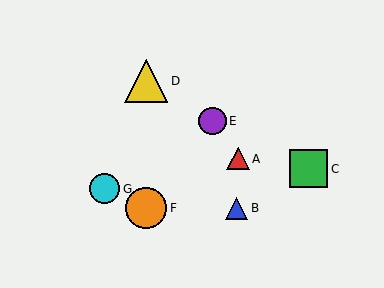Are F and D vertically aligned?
Yes, both are at x≈146.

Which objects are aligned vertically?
Objects D, F are aligned vertically.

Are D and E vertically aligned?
No, D is at x≈146 and E is at x≈213.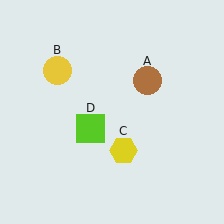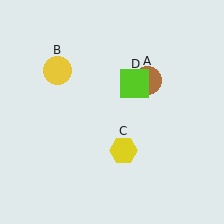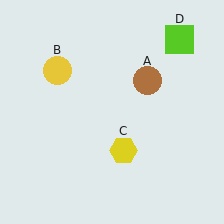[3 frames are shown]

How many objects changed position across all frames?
1 object changed position: lime square (object D).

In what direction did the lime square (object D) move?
The lime square (object D) moved up and to the right.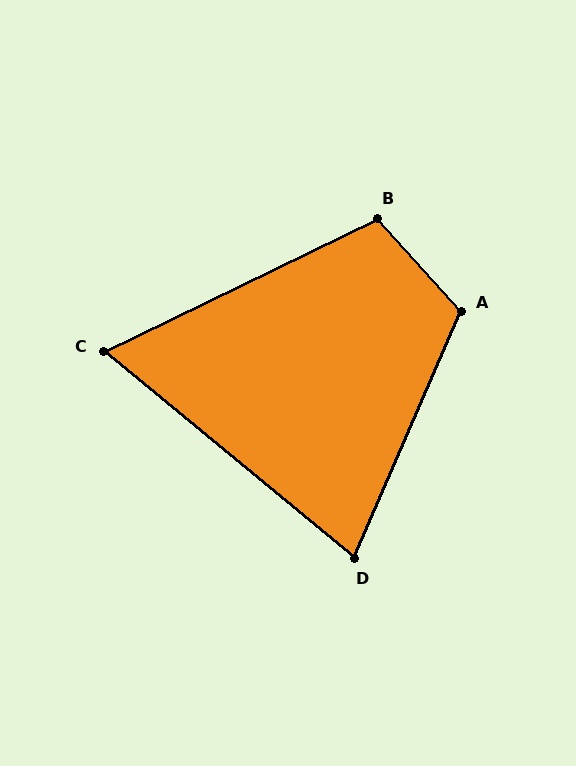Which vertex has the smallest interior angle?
C, at approximately 65 degrees.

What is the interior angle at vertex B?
Approximately 106 degrees (obtuse).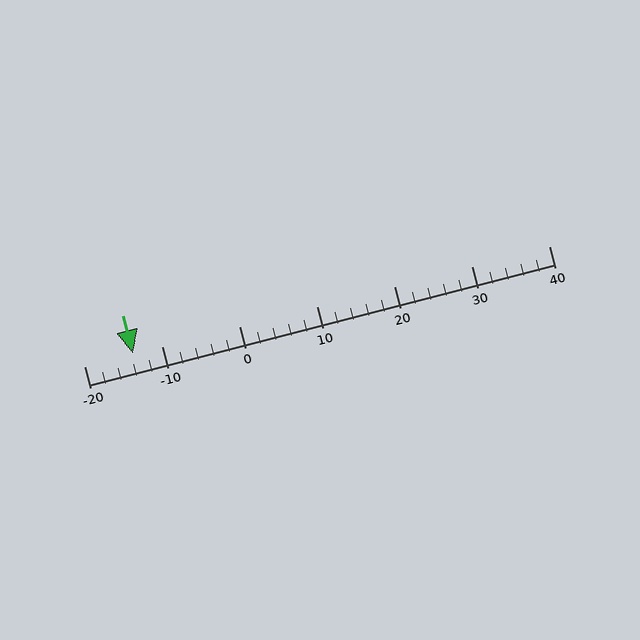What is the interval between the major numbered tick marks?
The major tick marks are spaced 10 units apart.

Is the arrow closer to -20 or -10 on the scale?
The arrow is closer to -10.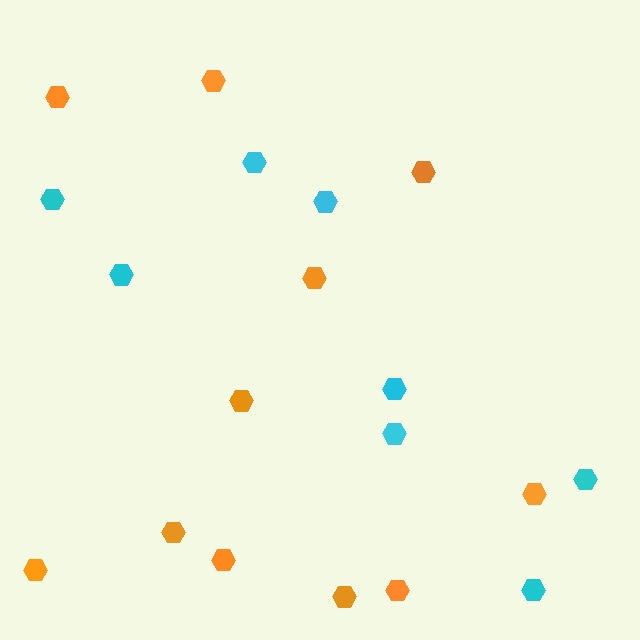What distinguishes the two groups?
There are 2 groups: one group of cyan hexagons (8) and one group of orange hexagons (11).